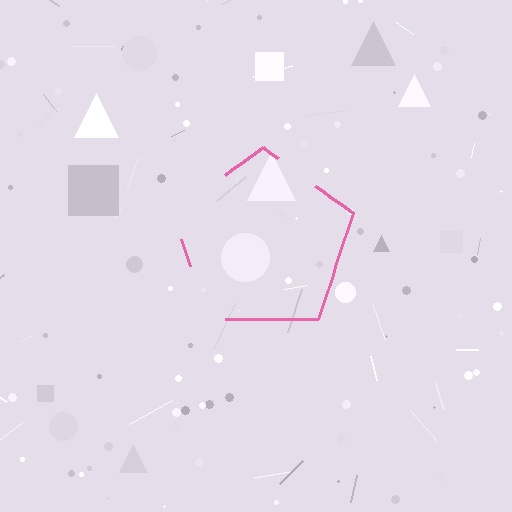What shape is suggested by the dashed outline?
The dashed outline suggests a pentagon.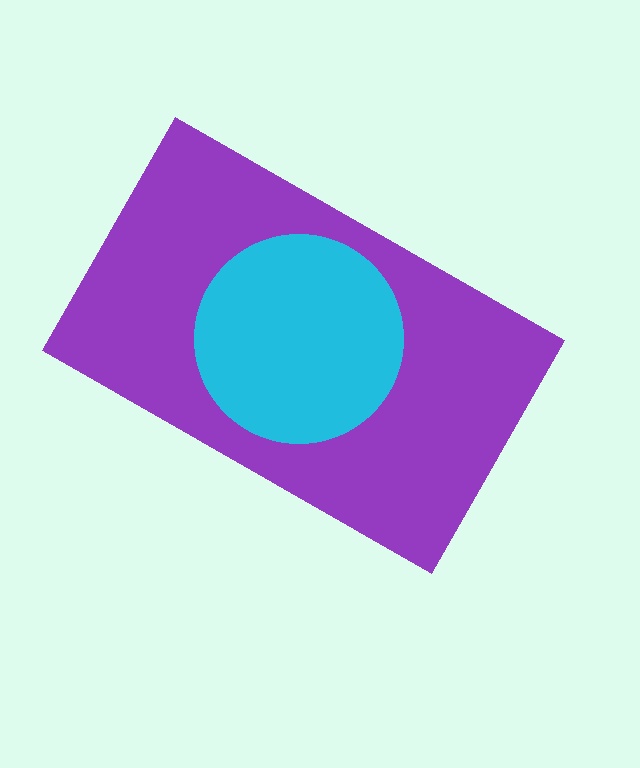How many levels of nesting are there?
2.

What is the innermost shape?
The cyan circle.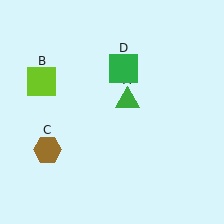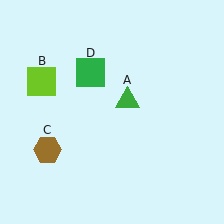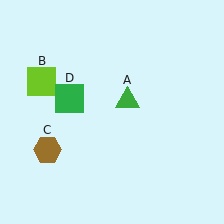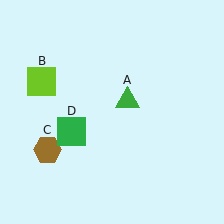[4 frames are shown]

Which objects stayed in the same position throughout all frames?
Green triangle (object A) and lime square (object B) and brown hexagon (object C) remained stationary.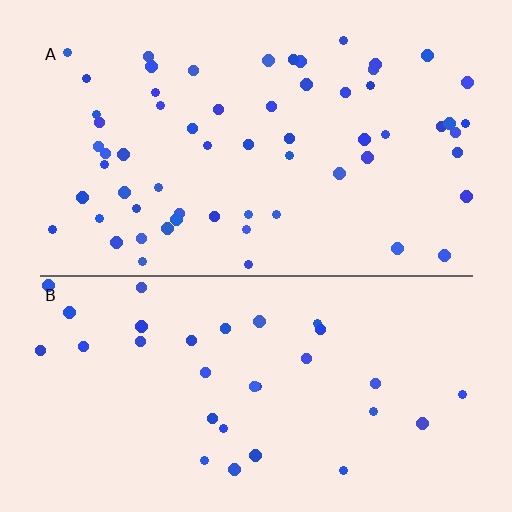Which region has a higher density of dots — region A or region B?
A (the top).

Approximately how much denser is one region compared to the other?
Approximately 1.9× — region A over region B.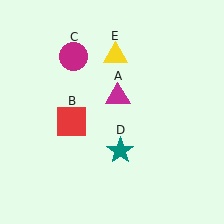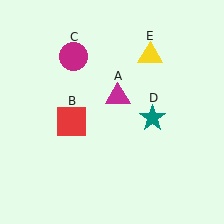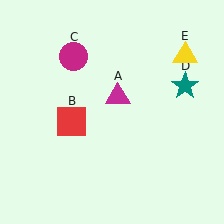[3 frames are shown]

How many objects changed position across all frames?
2 objects changed position: teal star (object D), yellow triangle (object E).